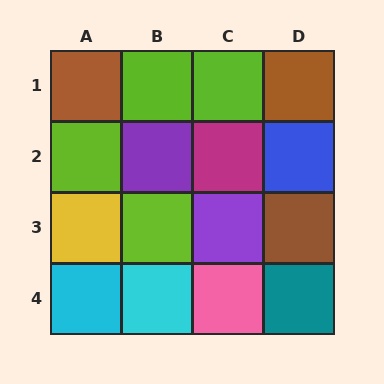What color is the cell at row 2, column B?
Purple.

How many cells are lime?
4 cells are lime.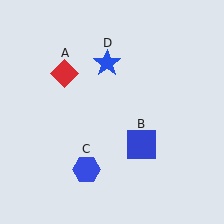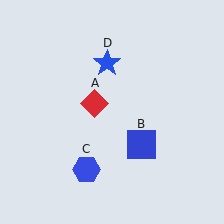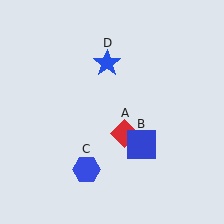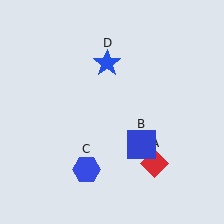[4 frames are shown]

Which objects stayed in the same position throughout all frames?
Blue square (object B) and blue hexagon (object C) and blue star (object D) remained stationary.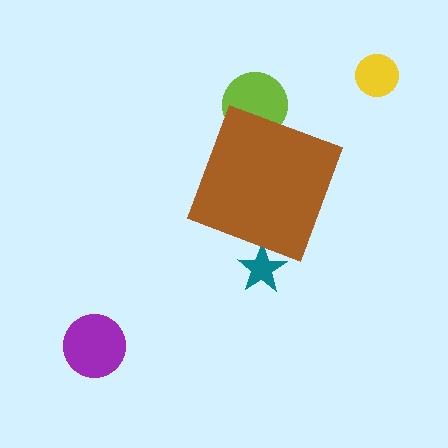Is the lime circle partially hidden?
Yes, the lime circle is partially hidden behind the brown diamond.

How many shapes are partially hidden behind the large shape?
2 shapes are partially hidden.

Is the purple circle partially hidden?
No, the purple circle is fully visible.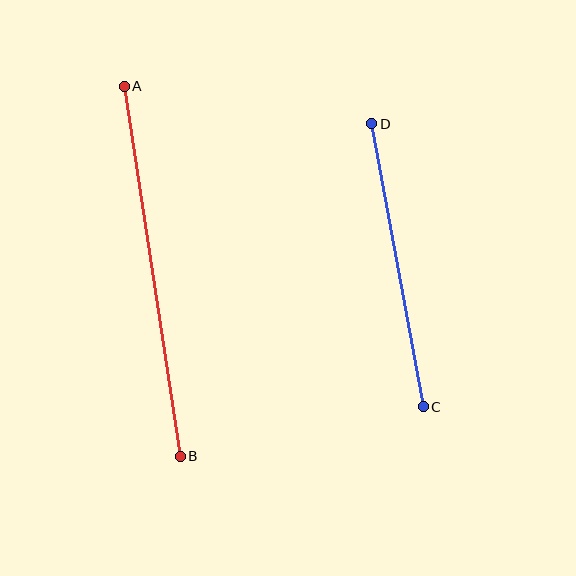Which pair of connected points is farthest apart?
Points A and B are farthest apart.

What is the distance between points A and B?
The distance is approximately 374 pixels.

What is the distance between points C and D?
The distance is approximately 288 pixels.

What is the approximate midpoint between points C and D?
The midpoint is at approximately (398, 265) pixels.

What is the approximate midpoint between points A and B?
The midpoint is at approximately (152, 271) pixels.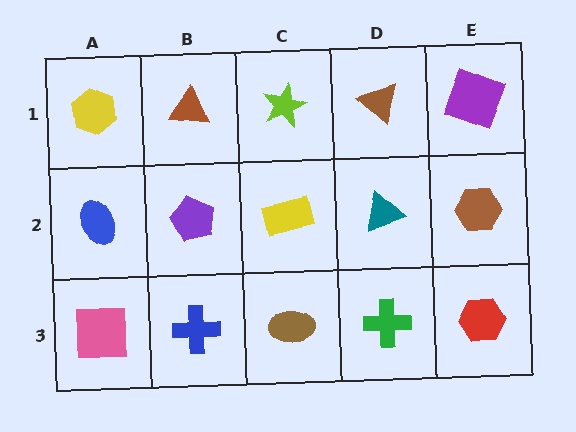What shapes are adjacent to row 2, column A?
A yellow hexagon (row 1, column A), a pink square (row 3, column A), a purple pentagon (row 2, column B).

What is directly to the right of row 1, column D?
A purple square.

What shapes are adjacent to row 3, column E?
A brown hexagon (row 2, column E), a green cross (row 3, column D).